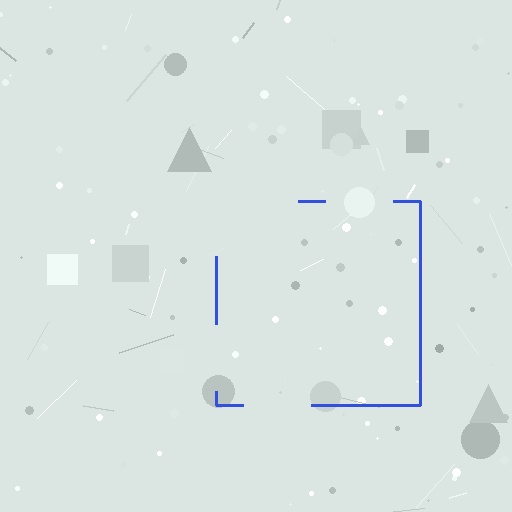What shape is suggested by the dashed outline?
The dashed outline suggests a square.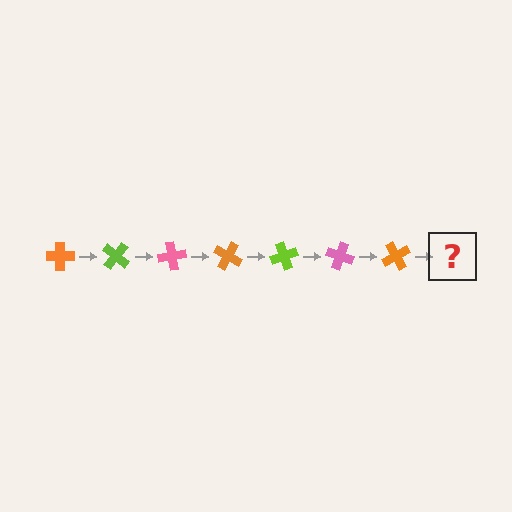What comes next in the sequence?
The next element should be a lime cross, rotated 280 degrees from the start.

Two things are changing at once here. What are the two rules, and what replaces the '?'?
The two rules are that it rotates 40 degrees each step and the color cycles through orange, lime, and pink. The '?' should be a lime cross, rotated 280 degrees from the start.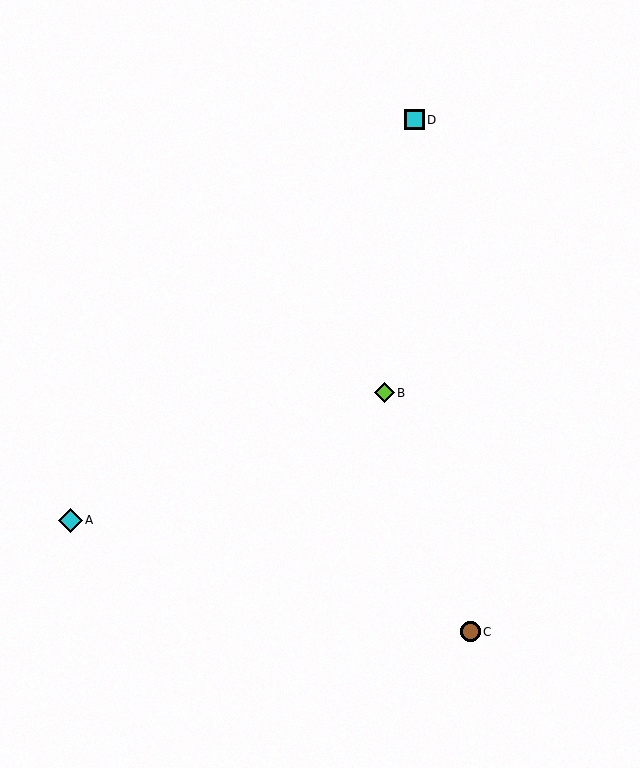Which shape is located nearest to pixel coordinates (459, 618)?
The brown circle (labeled C) at (470, 632) is nearest to that location.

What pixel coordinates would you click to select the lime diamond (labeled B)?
Click at (385, 393) to select the lime diamond B.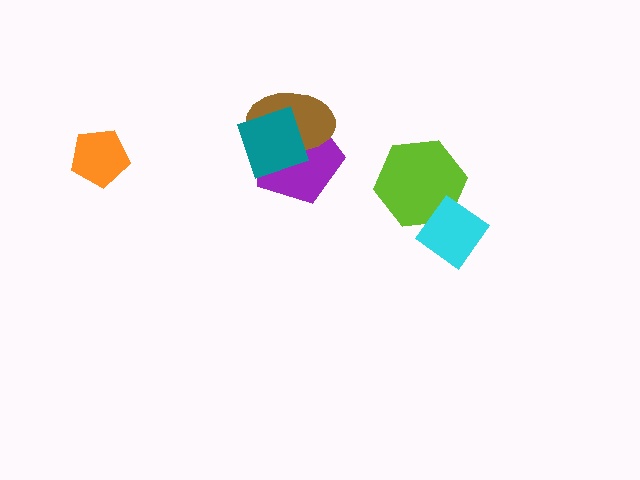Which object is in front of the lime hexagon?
The cyan diamond is in front of the lime hexagon.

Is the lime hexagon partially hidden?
Yes, it is partially covered by another shape.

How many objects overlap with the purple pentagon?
2 objects overlap with the purple pentagon.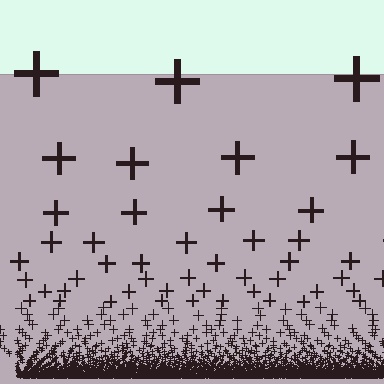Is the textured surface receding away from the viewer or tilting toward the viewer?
The surface appears to tilt toward the viewer. Texture elements get larger and sparser toward the top.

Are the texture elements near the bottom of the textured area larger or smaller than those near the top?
Smaller. The gradient is inverted — elements near the bottom are smaller and denser.